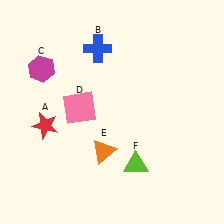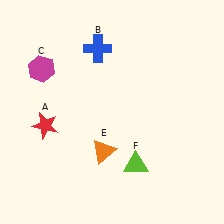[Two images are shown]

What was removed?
The pink square (D) was removed in Image 2.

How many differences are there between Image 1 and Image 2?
There is 1 difference between the two images.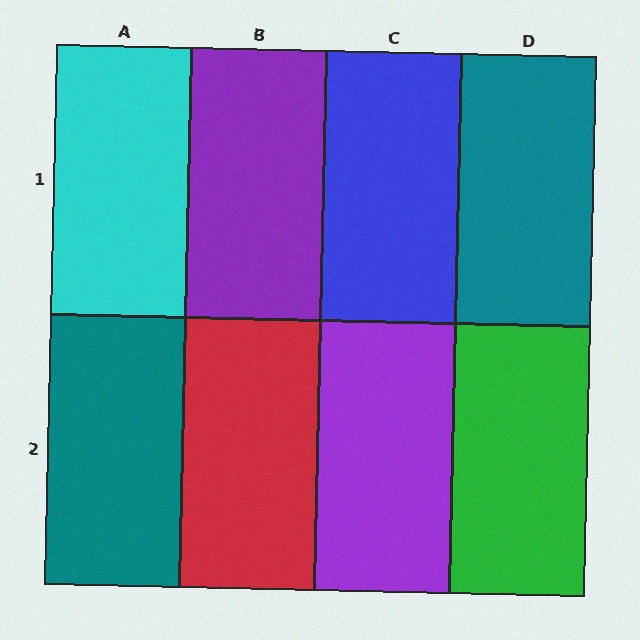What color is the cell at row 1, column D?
Teal.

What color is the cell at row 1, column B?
Purple.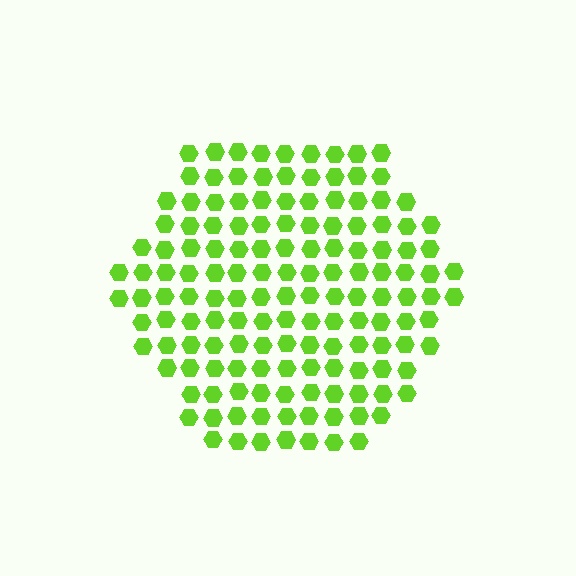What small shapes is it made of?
It is made of small hexagons.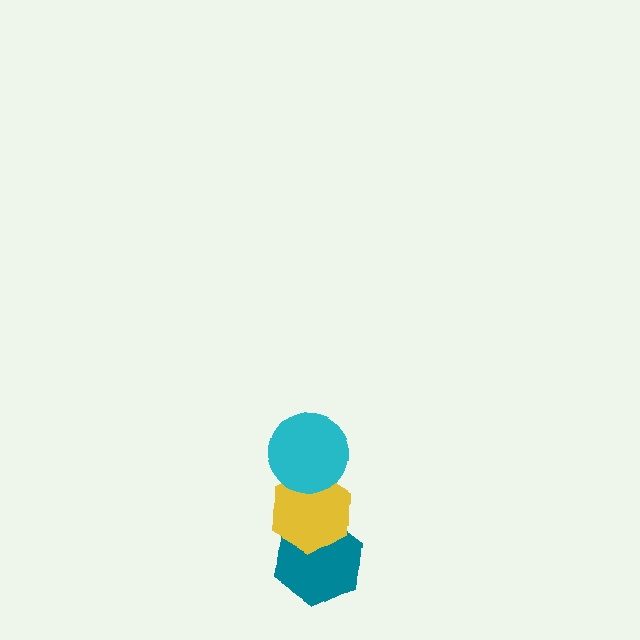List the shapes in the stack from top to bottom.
From top to bottom: the cyan circle, the yellow hexagon, the teal hexagon.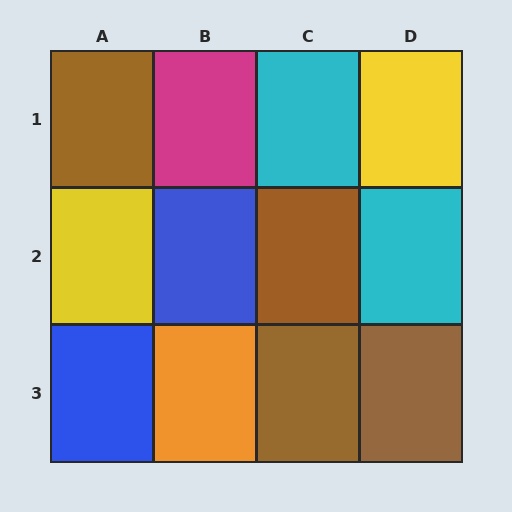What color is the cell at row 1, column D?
Yellow.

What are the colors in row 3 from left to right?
Blue, orange, brown, brown.